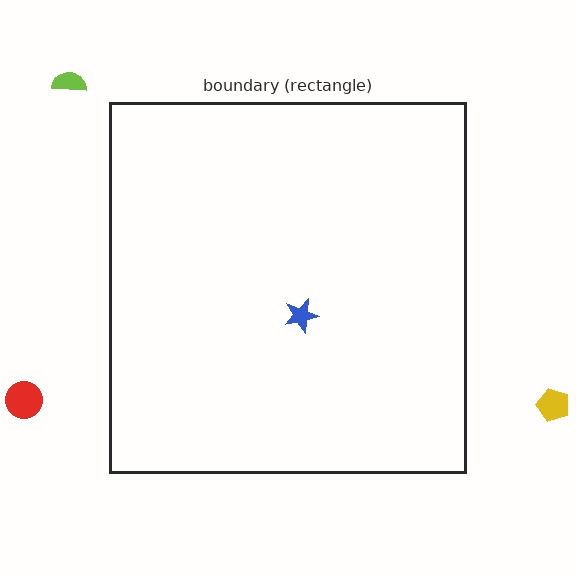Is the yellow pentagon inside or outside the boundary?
Outside.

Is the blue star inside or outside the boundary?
Inside.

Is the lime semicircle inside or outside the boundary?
Outside.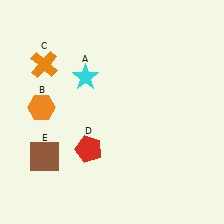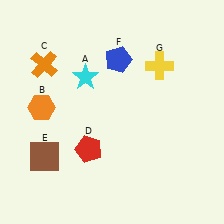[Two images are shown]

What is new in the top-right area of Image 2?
A yellow cross (G) was added in the top-right area of Image 2.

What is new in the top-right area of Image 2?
A blue pentagon (F) was added in the top-right area of Image 2.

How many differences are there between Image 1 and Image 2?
There are 2 differences between the two images.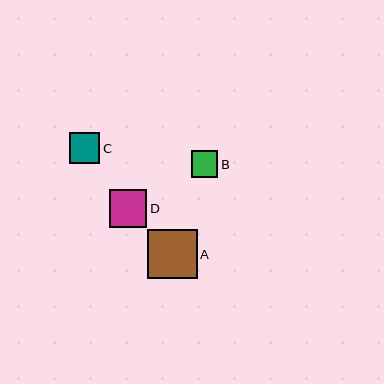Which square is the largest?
Square A is the largest with a size of approximately 49 pixels.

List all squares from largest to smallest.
From largest to smallest: A, D, C, B.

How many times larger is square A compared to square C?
Square A is approximately 1.6 times the size of square C.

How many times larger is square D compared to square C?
Square D is approximately 1.2 times the size of square C.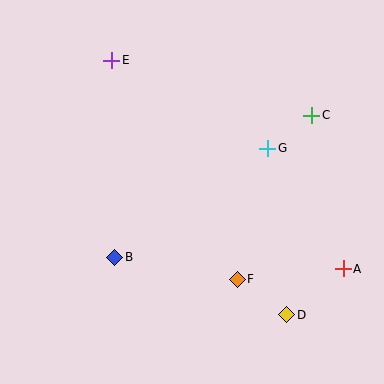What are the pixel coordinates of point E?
Point E is at (112, 60).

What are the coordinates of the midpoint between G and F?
The midpoint between G and F is at (253, 214).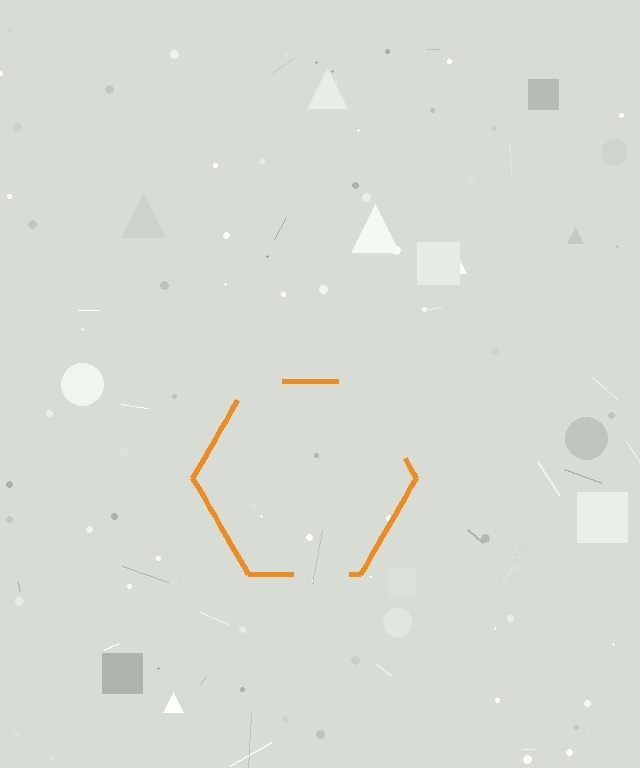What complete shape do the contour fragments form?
The contour fragments form a hexagon.